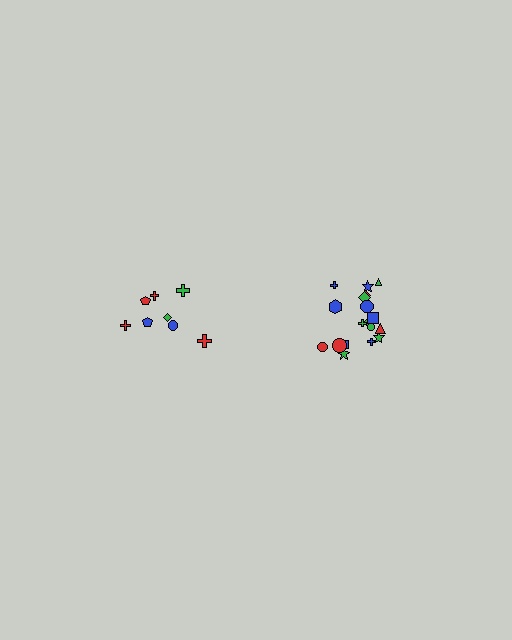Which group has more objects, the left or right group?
The right group.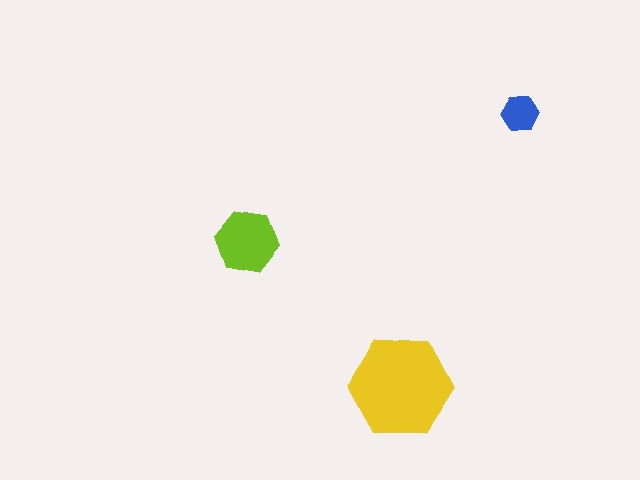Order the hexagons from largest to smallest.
the yellow one, the lime one, the blue one.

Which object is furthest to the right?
The blue hexagon is rightmost.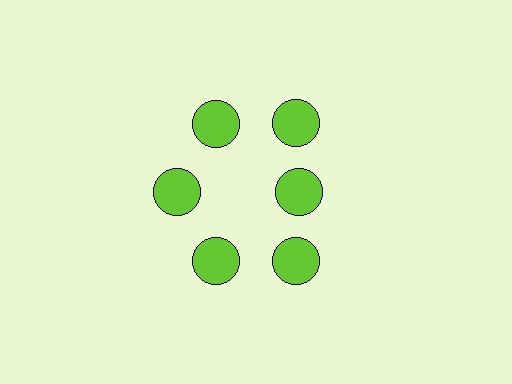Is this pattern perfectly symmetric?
No. The 6 lime circles are arranged in a ring, but one element near the 3 o'clock position is pulled inward toward the center, breaking the 6-fold rotational symmetry.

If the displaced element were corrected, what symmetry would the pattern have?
It would have 6-fold rotational symmetry — the pattern would map onto itself every 60 degrees.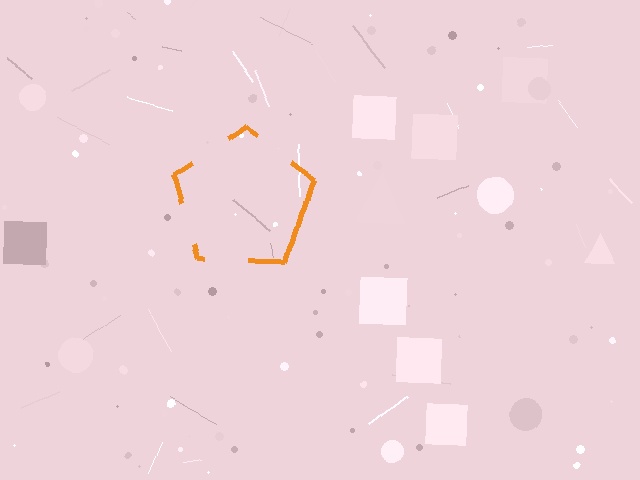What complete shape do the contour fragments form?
The contour fragments form a pentagon.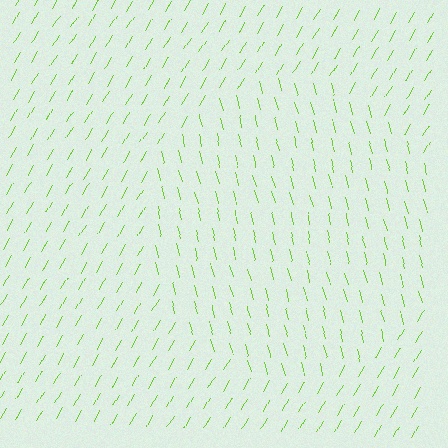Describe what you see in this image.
The image is filled with small lime line segments. A circle region in the image has lines oriented differently from the surrounding lines, creating a visible texture boundary.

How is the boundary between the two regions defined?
The boundary is defined purely by a change in line orientation (approximately 45 degrees difference). All lines are the same color and thickness.